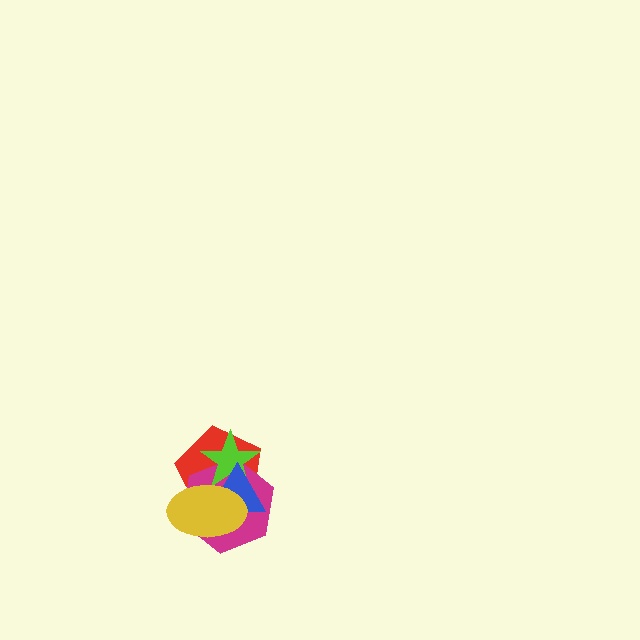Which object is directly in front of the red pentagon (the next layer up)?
The magenta hexagon is directly in front of the red pentagon.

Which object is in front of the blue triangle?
The yellow ellipse is in front of the blue triangle.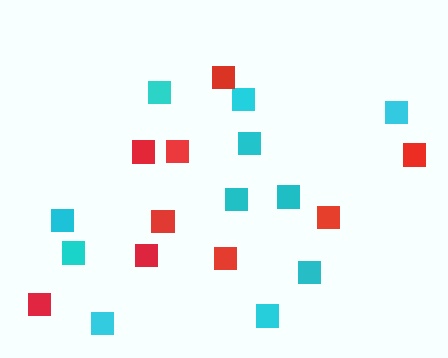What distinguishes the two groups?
There are 2 groups: one group of cyan squares (11) and one group of red squares (9).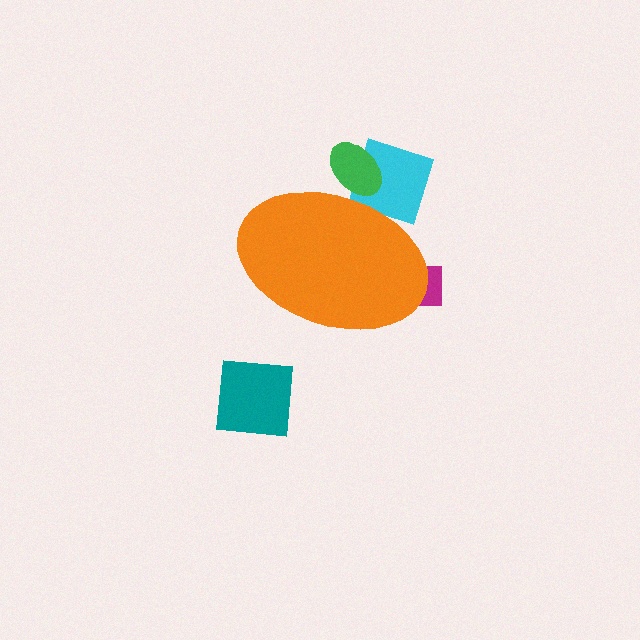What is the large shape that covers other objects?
An orange ellipse.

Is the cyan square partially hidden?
Yes, the cyan square is partially hidden behind the orange ellipse.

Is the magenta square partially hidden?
Yes, the magenta square is partially hidden behind the orange ellipse.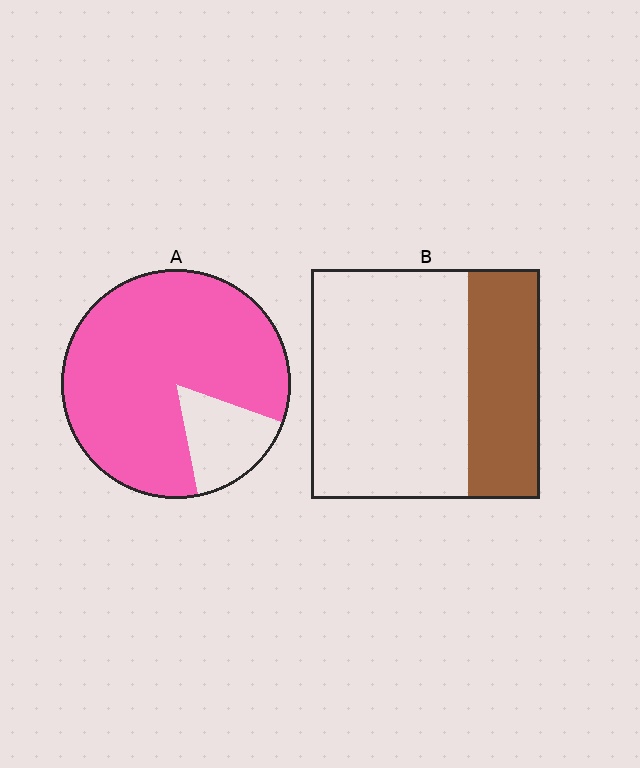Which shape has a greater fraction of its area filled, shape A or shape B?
Shape A.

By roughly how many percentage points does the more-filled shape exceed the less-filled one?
By roughly 50 percentage points (A over B).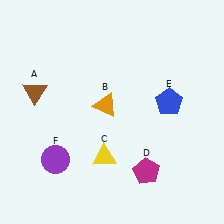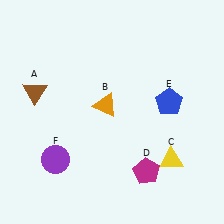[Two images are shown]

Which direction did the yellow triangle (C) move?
The yellow triangle (C) moved right.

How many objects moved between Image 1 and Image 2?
1 object moved between the two images.